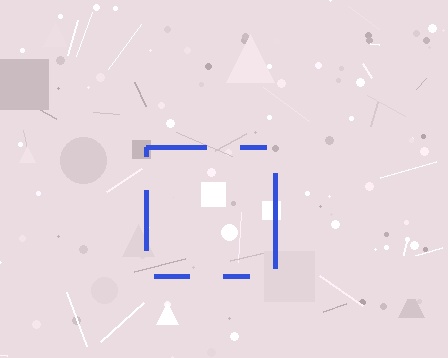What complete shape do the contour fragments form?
The contour fragments form a square.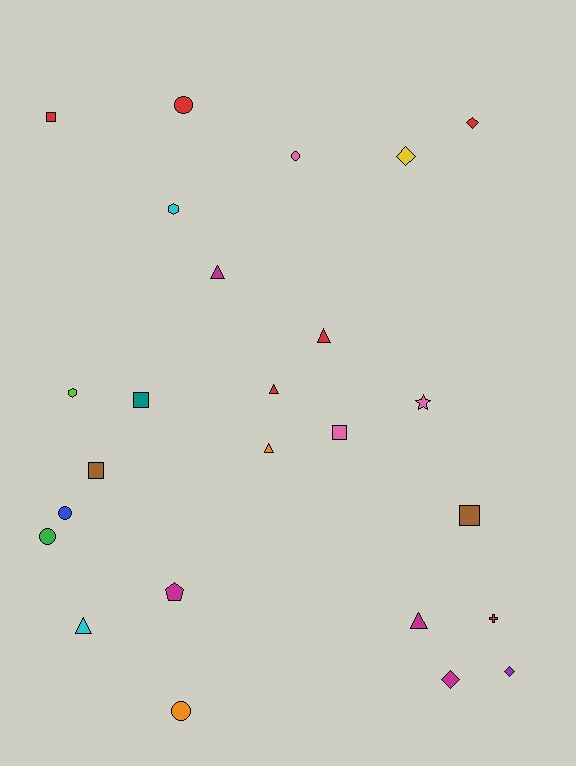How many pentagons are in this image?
There is 1 pentagon.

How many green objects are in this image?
There is 1 green object.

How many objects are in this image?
There are 25 objects.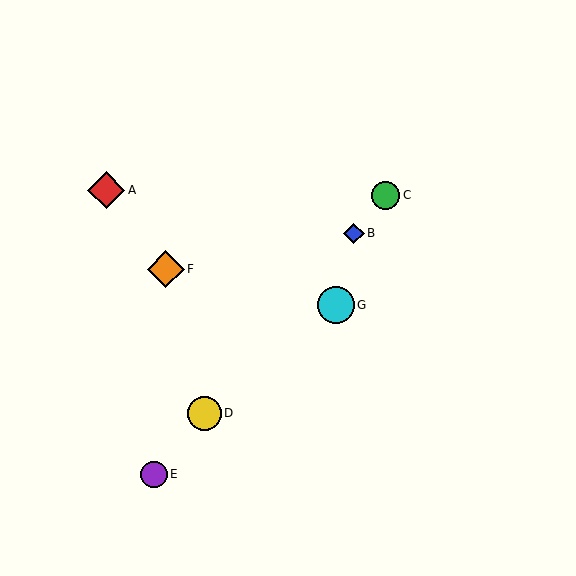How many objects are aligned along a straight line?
4 objects (B, C, D, E) are aligned along a straight line.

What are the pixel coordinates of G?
Object G is at (336, 305).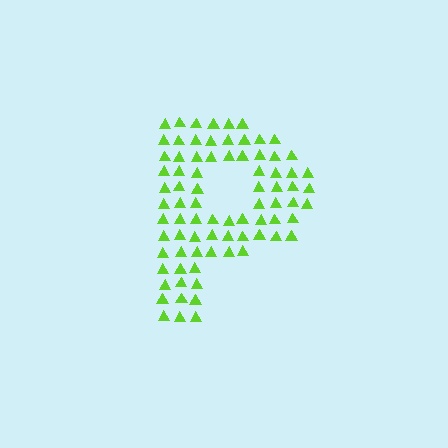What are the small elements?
The small elements are triangles.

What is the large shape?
The large shape is the letter P.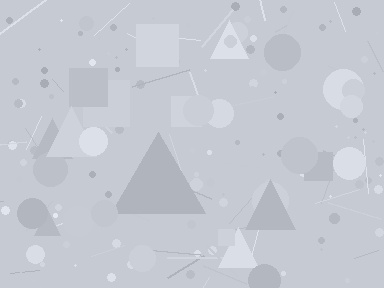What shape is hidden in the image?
A triangle is hidden in the image.